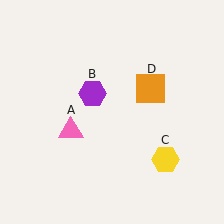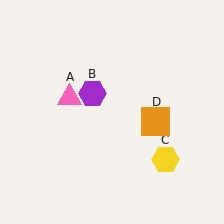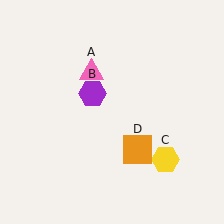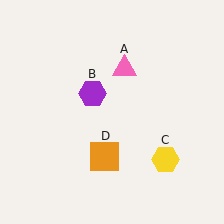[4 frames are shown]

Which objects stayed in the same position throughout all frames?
Purple hexagon (object B) and yellow hexagon (object C) remained stationary.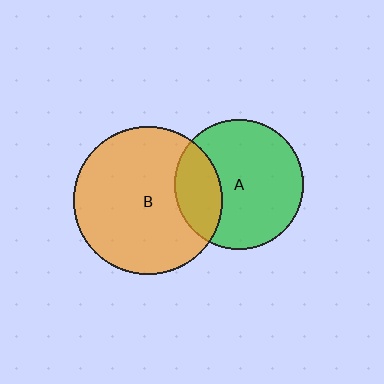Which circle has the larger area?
Circle B (orange).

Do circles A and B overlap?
Yes.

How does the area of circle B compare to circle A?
Approximately 1.3 times.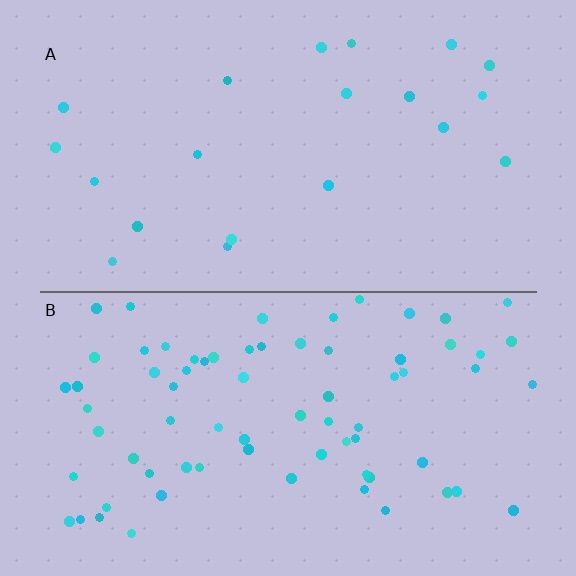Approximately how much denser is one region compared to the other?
Approximately 3.5× — region B over region A.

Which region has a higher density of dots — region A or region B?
B (the bottom).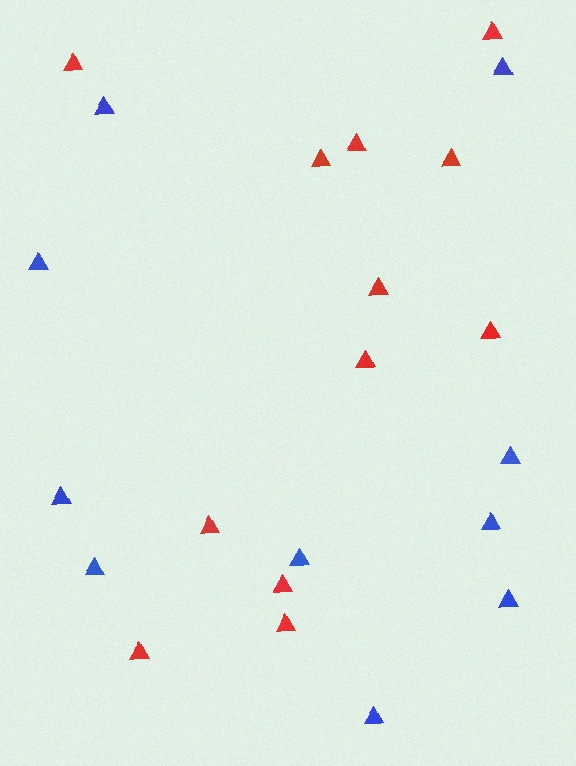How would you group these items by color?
There are 2 groups: one group of blue triangles (10) and one group of red triangles (12).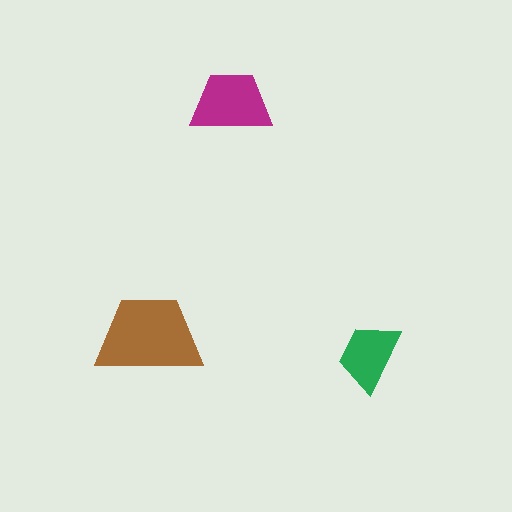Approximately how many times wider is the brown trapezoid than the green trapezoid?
About 1.5 times wider.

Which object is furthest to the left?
The brown trapezoid is leftmost.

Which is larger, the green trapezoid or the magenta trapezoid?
The magenta one.